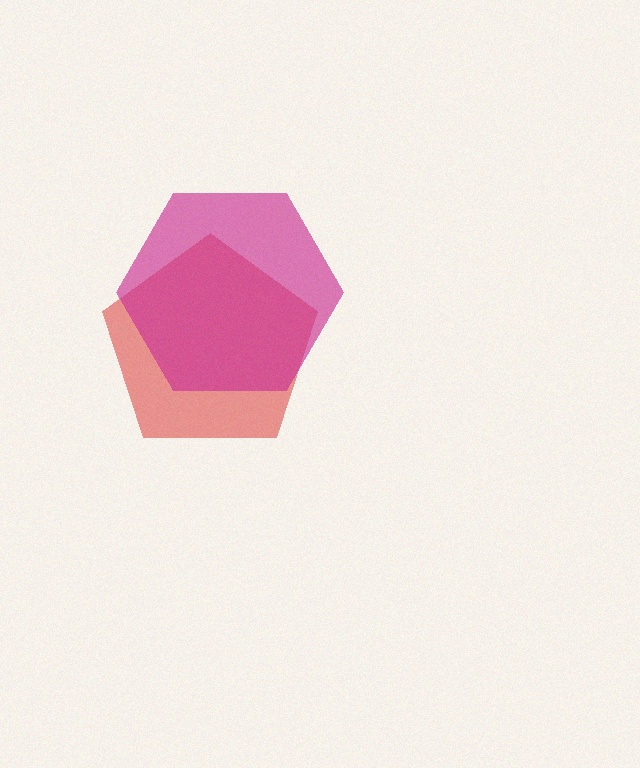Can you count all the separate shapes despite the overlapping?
Yes, there are 2 separate shapes.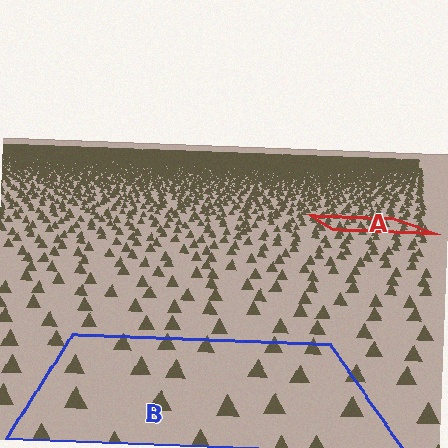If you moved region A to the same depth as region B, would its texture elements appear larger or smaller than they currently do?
They would appear larger. At a closer depth, the same texture elements are projected at a bigger on-screen size.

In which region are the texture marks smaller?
The texture marks are smaller in region A, because it is farther away.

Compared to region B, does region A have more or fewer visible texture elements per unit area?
Region A has more texture elements per unit area — they are packed more densely because it is farther away.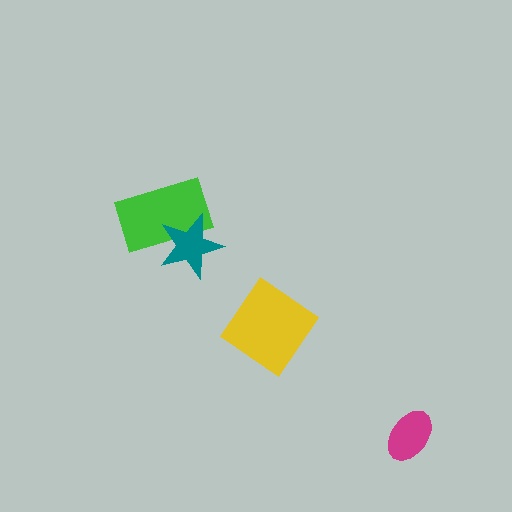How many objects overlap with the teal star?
1 object overlaps with the teal star.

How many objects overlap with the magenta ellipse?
0 objects overlap with the magenta ellipse.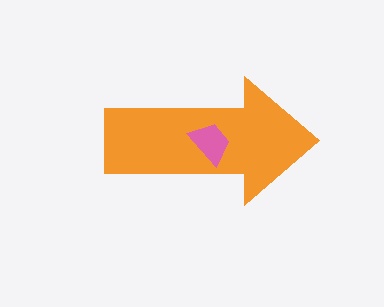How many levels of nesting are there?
2.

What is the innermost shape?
The pink trapezoid.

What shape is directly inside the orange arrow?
The pink trapezoid.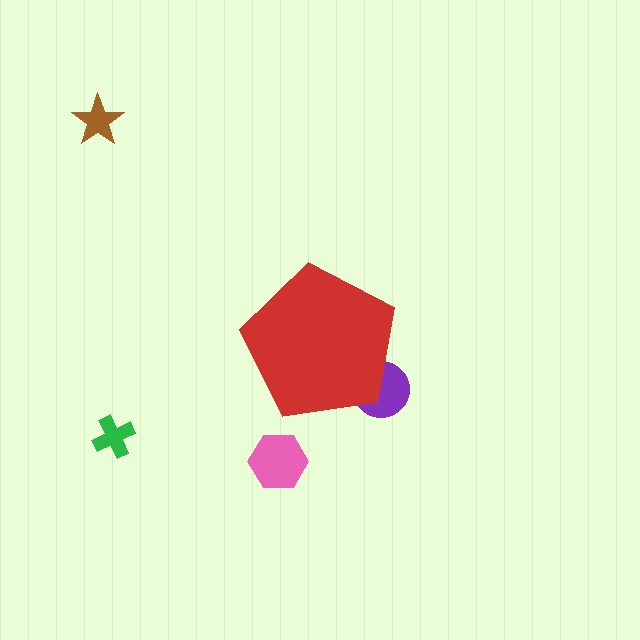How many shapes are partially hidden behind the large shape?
1 shape is partially hidden.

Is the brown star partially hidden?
No, the brown star is fully visible.